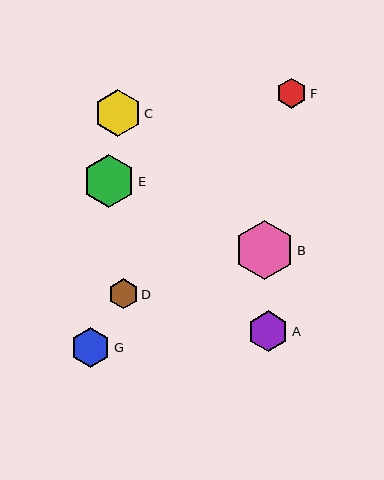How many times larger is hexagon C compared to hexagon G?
Hexagon C is approximately 1.2 times the size of hexagon G.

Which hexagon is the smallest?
Hexagon D is the smallest with a size of approximately 30 pixels.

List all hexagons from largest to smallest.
From largest to smallest: B, E, C, A, G, F, D.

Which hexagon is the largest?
Hexagon B is the largest with a size of approximately 60 pixels.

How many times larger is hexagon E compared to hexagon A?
Hexagon E is approximately 1.3 times the size of hexagon A.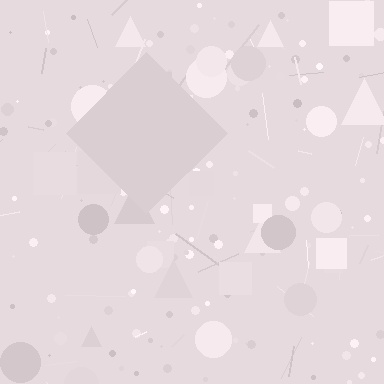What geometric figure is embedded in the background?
A diamond is embedded in the background.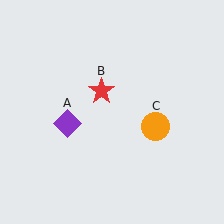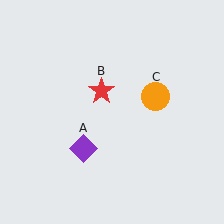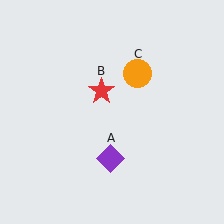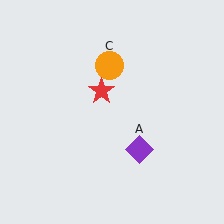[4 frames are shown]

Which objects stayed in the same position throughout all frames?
Red star (object B) remained stationary.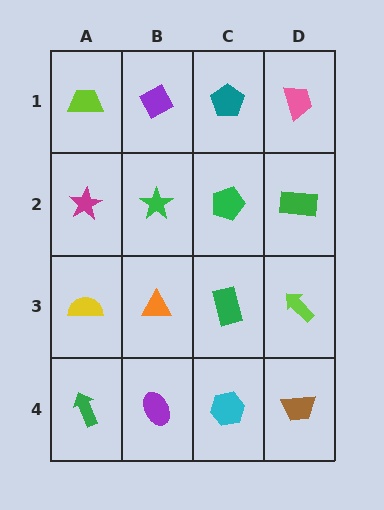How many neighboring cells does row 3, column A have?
3.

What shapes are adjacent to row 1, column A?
A magenta star (row 2, column A), a purple diamond (row 1, column B).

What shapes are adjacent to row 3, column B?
A green star (row 2, column B), a purple ellipse (row 4, column B), a yellow semicircle (row 3, column A), a green rectangle (row 3, column C).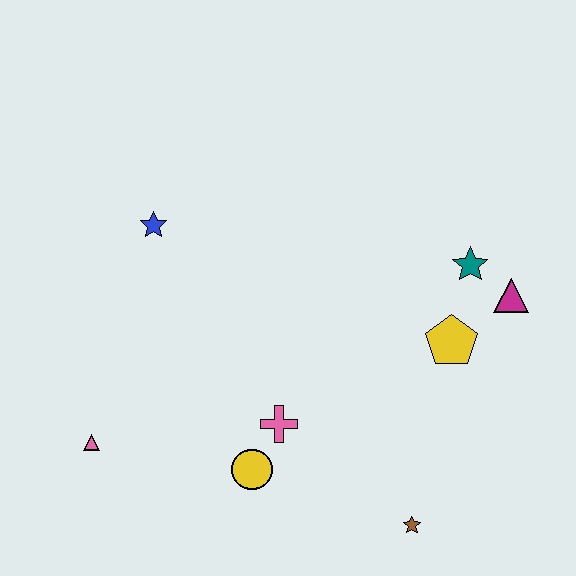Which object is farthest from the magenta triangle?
The pink triangle is farthest from the magenta triangle.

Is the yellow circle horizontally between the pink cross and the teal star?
No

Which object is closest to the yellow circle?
The pink cross is closest to the yellow circle.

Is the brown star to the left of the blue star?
No